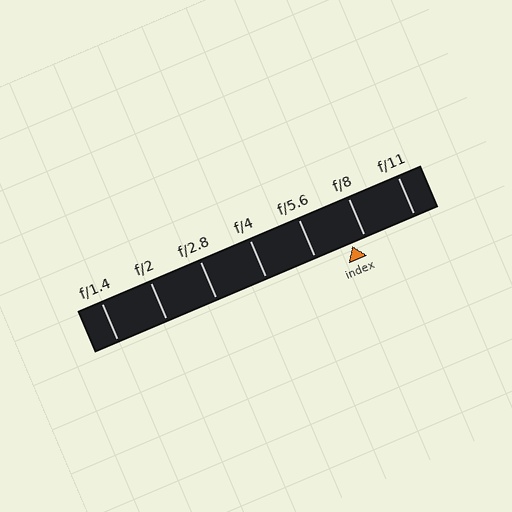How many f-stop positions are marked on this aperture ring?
There are 7 f-stop positions marked.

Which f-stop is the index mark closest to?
The index mark is closest to f/8.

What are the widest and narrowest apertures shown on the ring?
The widest aperture shown is f/1.4 and the narrowest is f/11.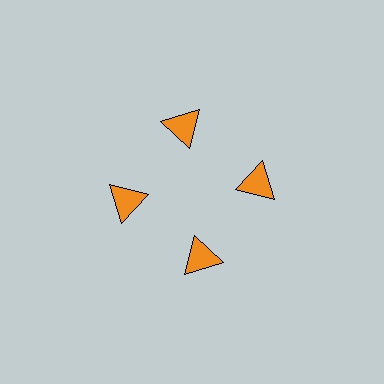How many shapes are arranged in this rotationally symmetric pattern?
There are 4 shapes, arranged in 4 groups of 1.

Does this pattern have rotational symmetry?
Yes, this pattern has 4-fold rotational symmetry. It looks the same after rotating 90 degrees around the center.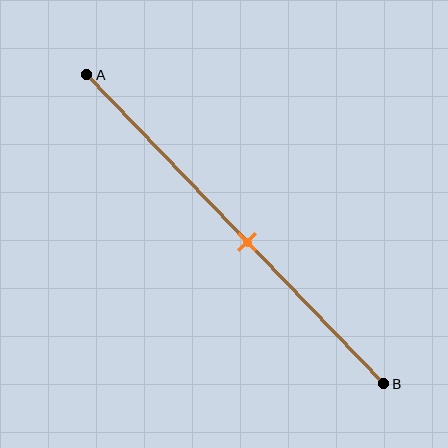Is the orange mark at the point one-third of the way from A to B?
No, the mark is at about 55% from A, not at the 33% one-third point.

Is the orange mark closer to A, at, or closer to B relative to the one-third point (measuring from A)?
The orange mark is closer to point B than the one-third point of segment AB.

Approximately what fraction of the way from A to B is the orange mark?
The orange mark is approximately 55% of the way from A to B.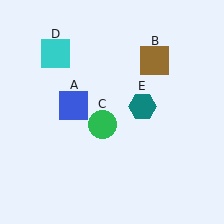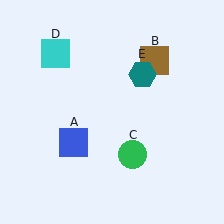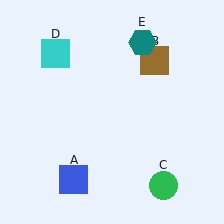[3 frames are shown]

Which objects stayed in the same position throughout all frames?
Brown square (object B) and cyan square (object D) remained stationary.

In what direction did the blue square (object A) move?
The blue square (object A) moved down.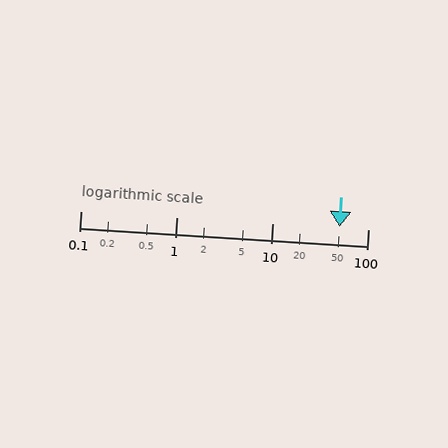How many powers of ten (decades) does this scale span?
The scale spans 3 decades, from 0.1 to 100.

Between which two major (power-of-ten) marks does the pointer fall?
The pointer is between 10 and 100.